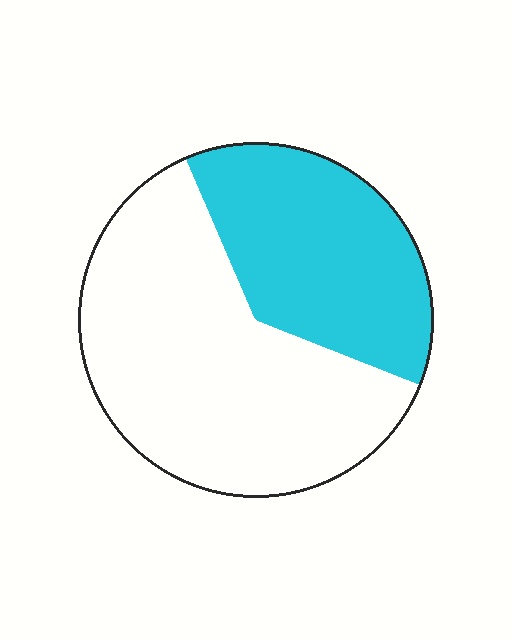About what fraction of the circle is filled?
About three eighths (3/8).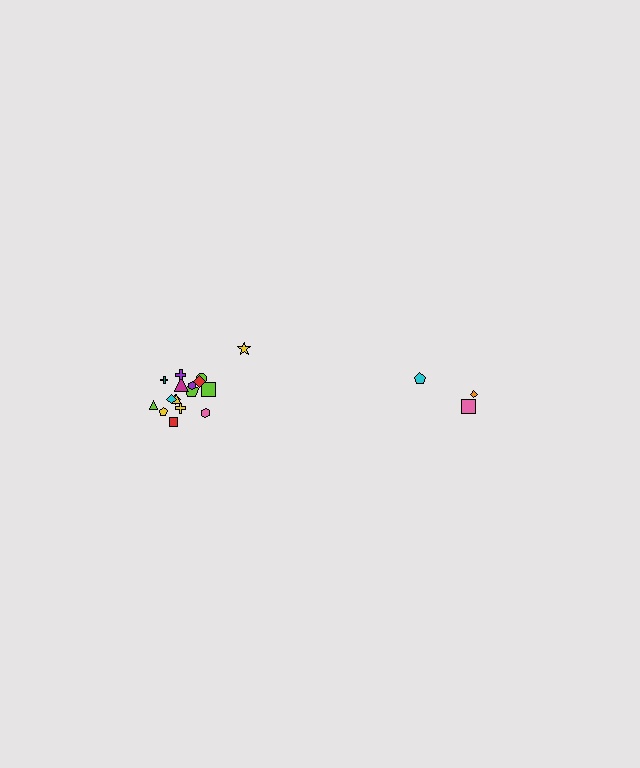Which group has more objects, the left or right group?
The left group.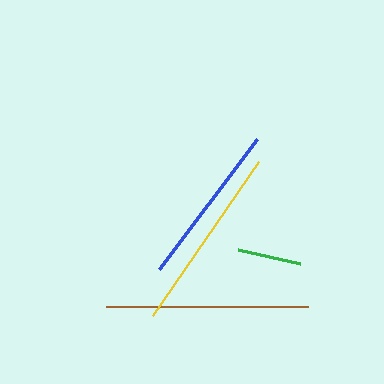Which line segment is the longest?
The brown line is the longest at approximately 202 pixels.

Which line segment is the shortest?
The green line is the shortest at approximately 64 pixels.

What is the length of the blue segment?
The blue segment is approximately 163 pixels long.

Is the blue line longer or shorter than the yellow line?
The yellow line is longer than the blue line.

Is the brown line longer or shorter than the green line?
The brown line is longer than the green line.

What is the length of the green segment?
The green segment is approximately 64 pixels long.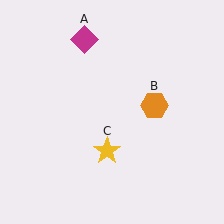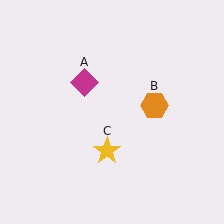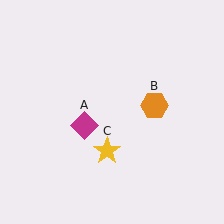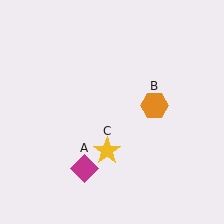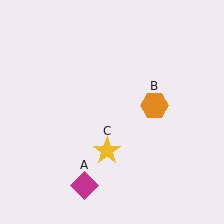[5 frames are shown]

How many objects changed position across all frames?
1 object changed position: magenta diamond (object A).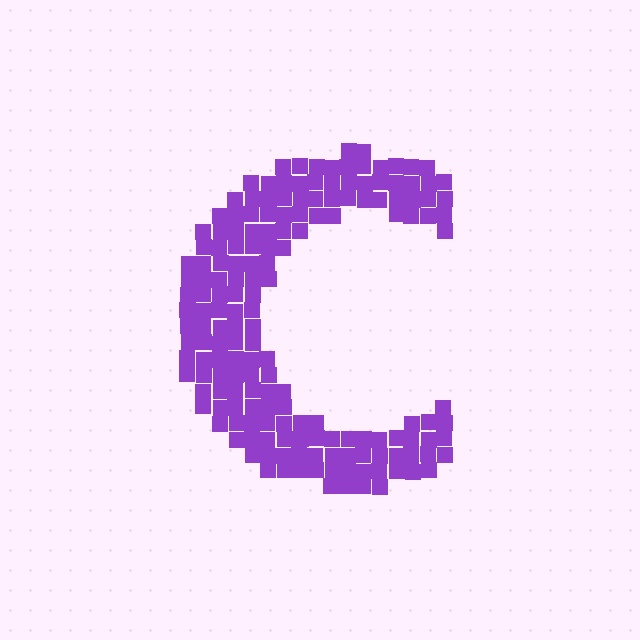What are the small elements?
The small elements are squares.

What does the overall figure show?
The overall figure shows the letter C.